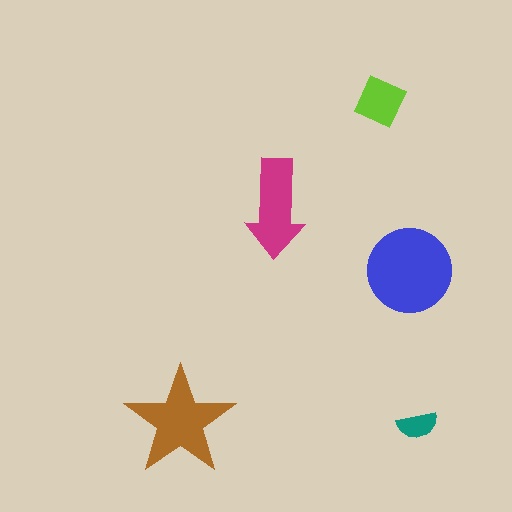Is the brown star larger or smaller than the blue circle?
Smaller.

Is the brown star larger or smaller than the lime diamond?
Larger.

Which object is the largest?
The blue circle.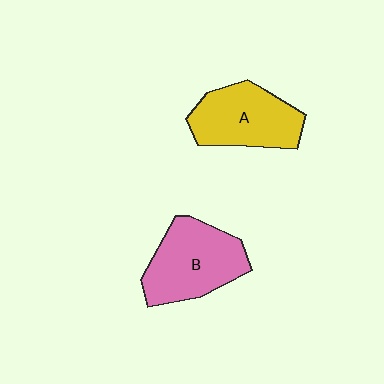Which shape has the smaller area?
Shape A (yellow).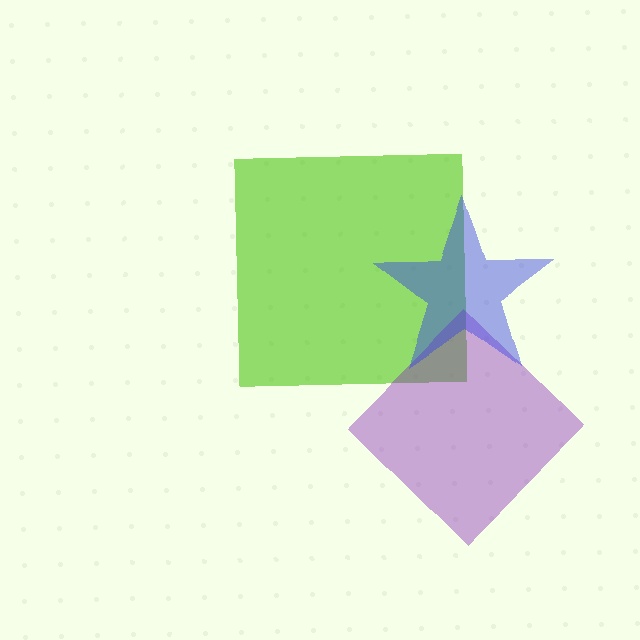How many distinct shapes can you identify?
There are 3 distinct shapes: a lime square, a purple diamond, a blue star.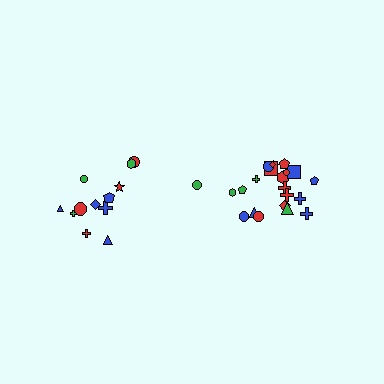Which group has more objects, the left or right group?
The right group.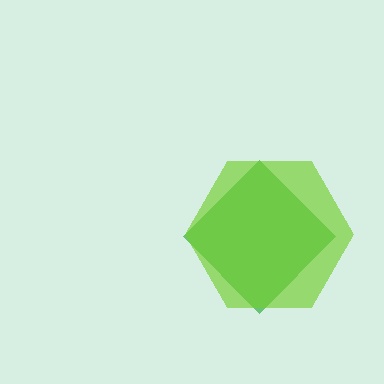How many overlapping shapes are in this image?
There are 2 overlapping shapes in the image.